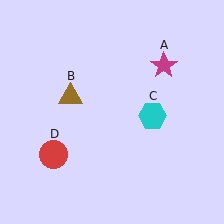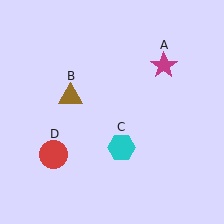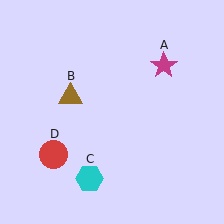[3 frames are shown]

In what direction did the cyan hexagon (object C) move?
The cyan hexagon (object C) moved down and to the left.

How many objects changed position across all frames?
1 object changed position: cyan hexagon (object C).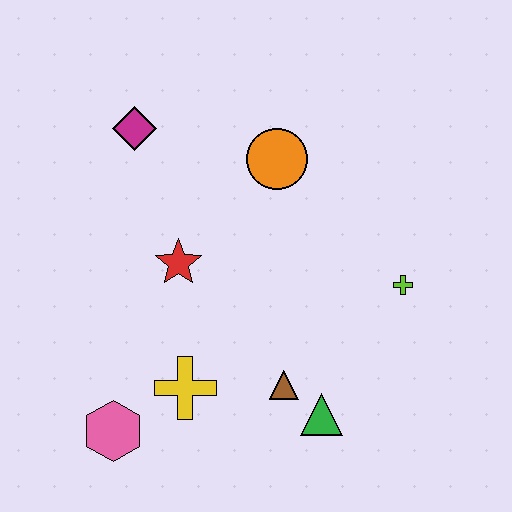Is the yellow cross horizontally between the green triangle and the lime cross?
No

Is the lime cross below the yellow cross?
No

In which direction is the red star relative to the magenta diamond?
The red star is below the magenta diamond.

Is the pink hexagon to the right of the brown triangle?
No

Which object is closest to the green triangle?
The brown triangle is closest to the green triangle.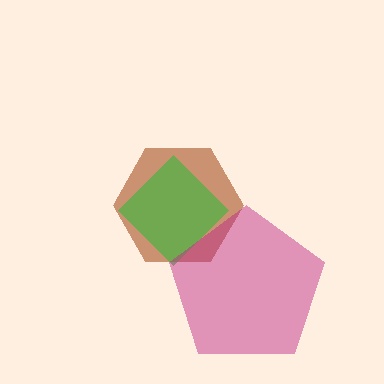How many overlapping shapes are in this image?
There are 3 overlapping shapes in the image.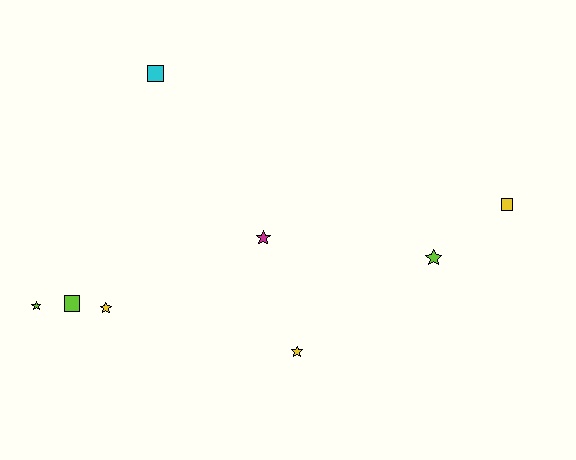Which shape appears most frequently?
Star, with 5 objects.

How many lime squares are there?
There is 1 lime square.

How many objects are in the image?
There are 8 objects.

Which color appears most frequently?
Yellow, with 3 objects.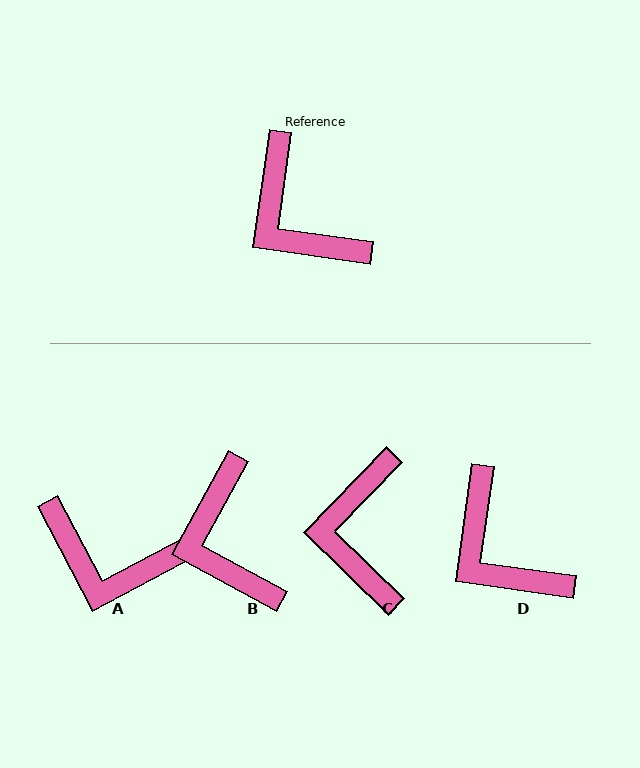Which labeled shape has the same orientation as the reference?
D.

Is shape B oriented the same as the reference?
No, it is off by about 21 degrees.